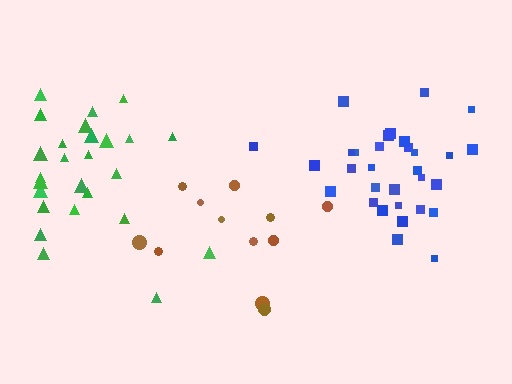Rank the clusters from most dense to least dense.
blue, green, brown.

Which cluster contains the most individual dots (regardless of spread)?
Blue (31).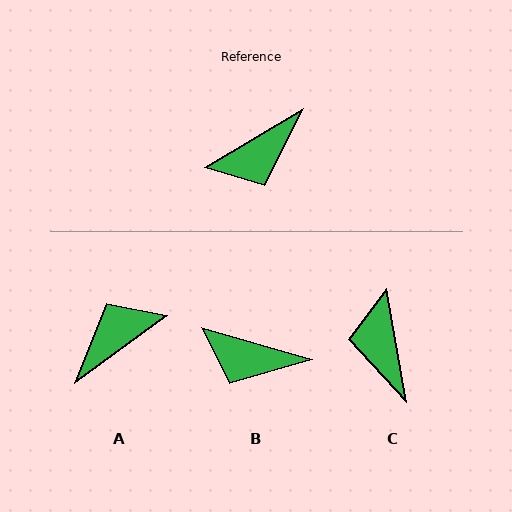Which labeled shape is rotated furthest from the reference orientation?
A, about 175 degrees away.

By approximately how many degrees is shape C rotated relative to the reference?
Approximately 111 degrees clockwise.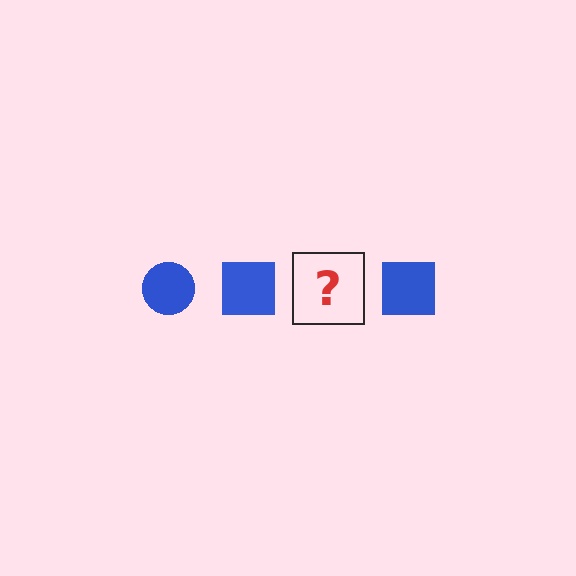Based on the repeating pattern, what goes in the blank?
The blank should be a blue circle.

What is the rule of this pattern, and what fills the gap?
The rule is that the pattern cycles through circle, square shapes in blue. The gap should be filled with a blue circle.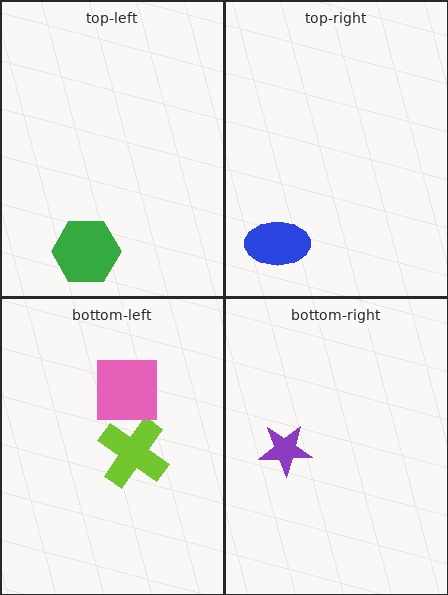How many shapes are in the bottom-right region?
1.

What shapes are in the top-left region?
The green hexagon.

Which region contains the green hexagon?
The top-left region.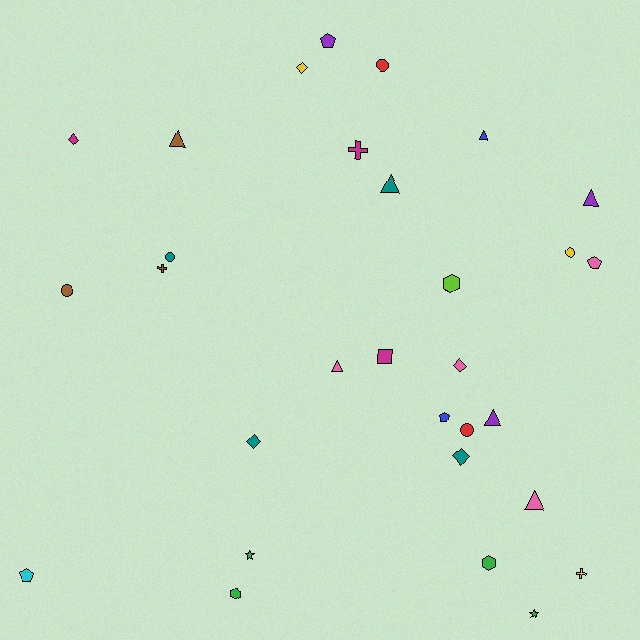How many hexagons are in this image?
There are 3 hexagons.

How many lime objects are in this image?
There is 1 lime object.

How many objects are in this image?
There are 30 objects.